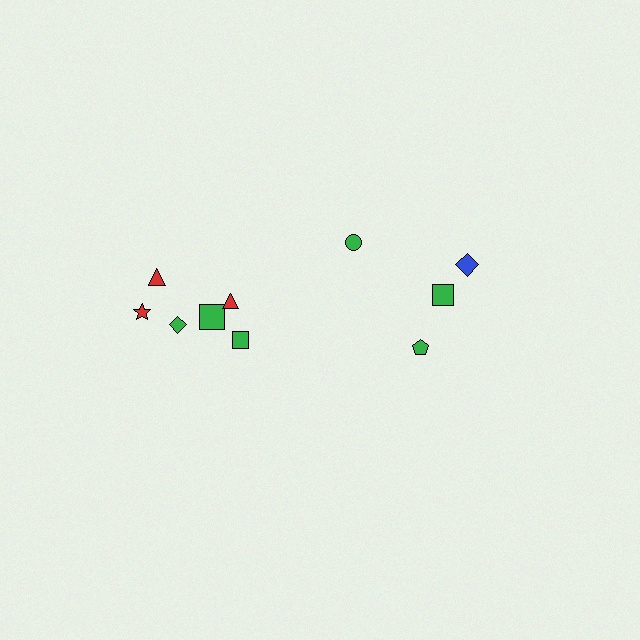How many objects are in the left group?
There are 6 objects.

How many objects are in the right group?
There are 4 objects.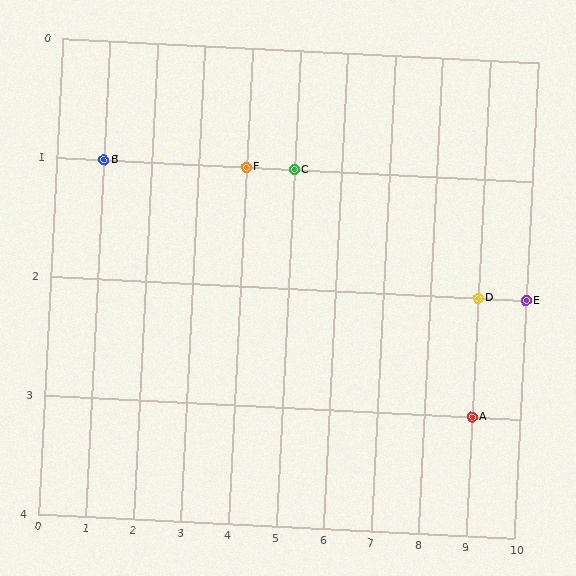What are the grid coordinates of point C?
Point C is at grid coordinates (5, 1).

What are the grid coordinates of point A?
Point A is at grid coordinates (9, 3).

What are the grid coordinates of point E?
Point E is at grid coordinates (10, 2).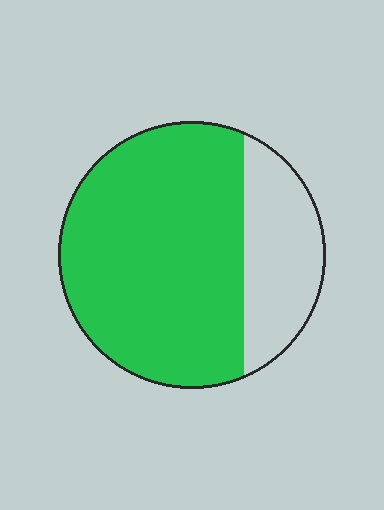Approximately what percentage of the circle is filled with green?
Approximately 75%.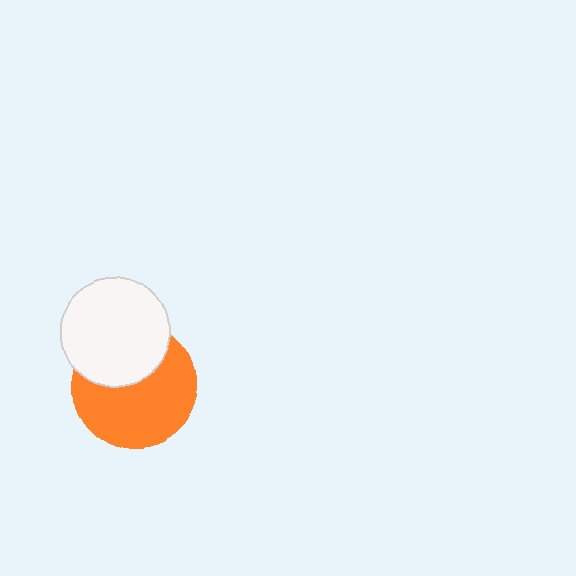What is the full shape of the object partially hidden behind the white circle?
The partially hidden object is an orange circle.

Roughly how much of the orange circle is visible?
About half of it is visible (roughly 64%).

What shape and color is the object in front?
The object in front is a white circle.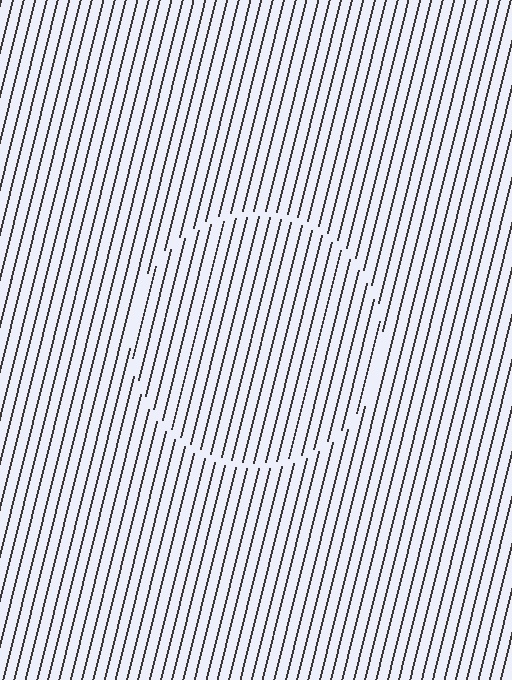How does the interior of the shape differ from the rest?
The interior of the shape contains the same grating, shifted by half a period — the contour is defined by the phase discontinuity where line-ends from the inner and outer gratings abut.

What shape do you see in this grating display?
An illusory circle. The interior of the shape contains the same grating, shifted by half a period — the contour is defined by the phase discontinuity where line-ends from the inner and outer gratings abut.